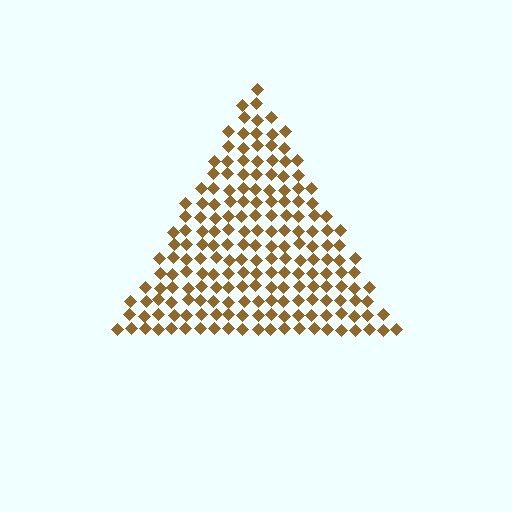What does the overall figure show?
The overall figure shows a triangle.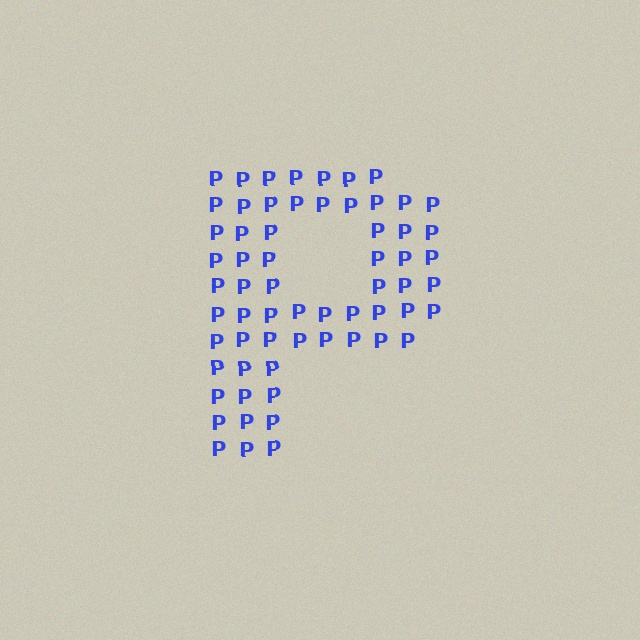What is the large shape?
The large shape is the letter P.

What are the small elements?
The small elements are letter P's.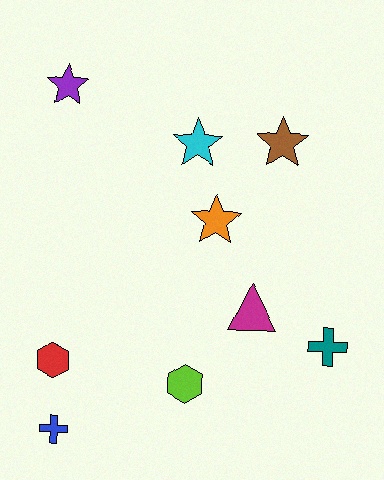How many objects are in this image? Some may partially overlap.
There are 9 objects.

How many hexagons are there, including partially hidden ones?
There are 2 hexagons.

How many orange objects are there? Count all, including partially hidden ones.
There is 1 orange object.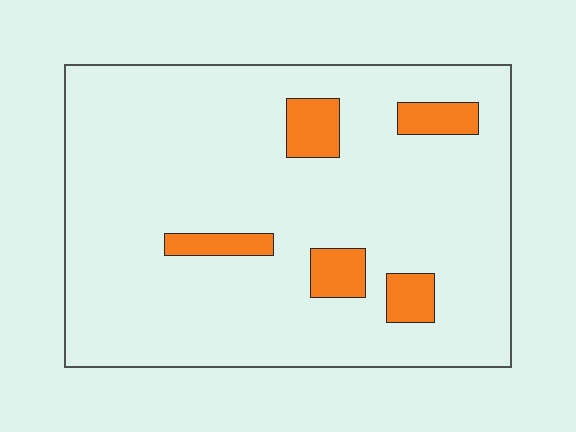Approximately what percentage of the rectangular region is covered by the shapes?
Approximately 10%.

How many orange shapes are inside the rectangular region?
5.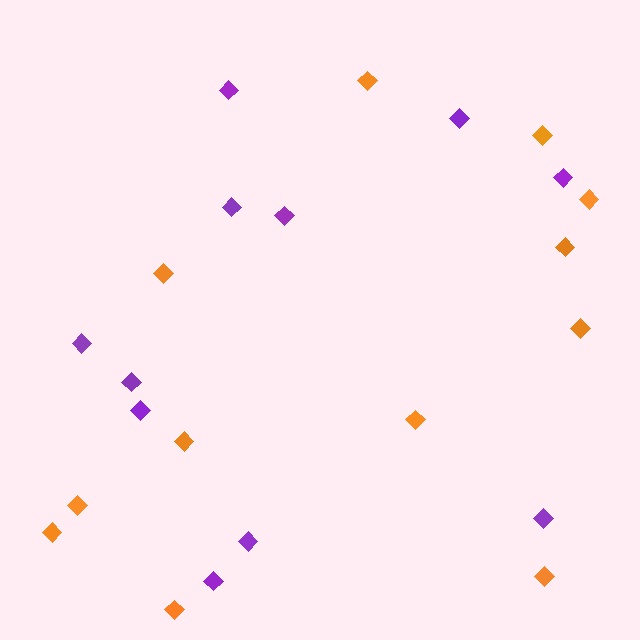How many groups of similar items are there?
There are 2 groups: one group of purple diamonds (11) and one group of orange diamonds (12).